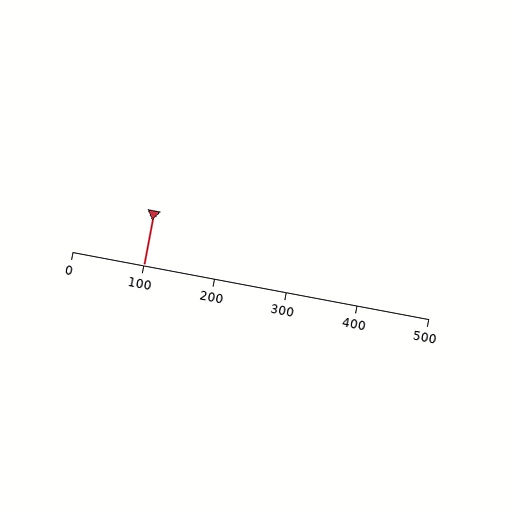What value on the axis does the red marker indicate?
The marker indicates approximately 100.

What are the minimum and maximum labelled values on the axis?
The axis runs from 0 to 500.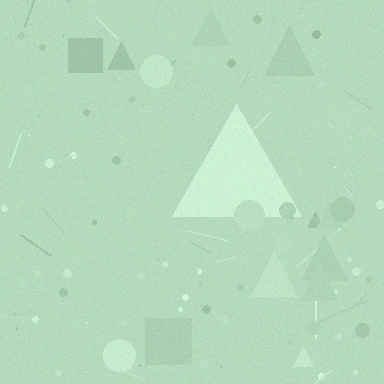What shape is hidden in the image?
A triangle is hidden in the image.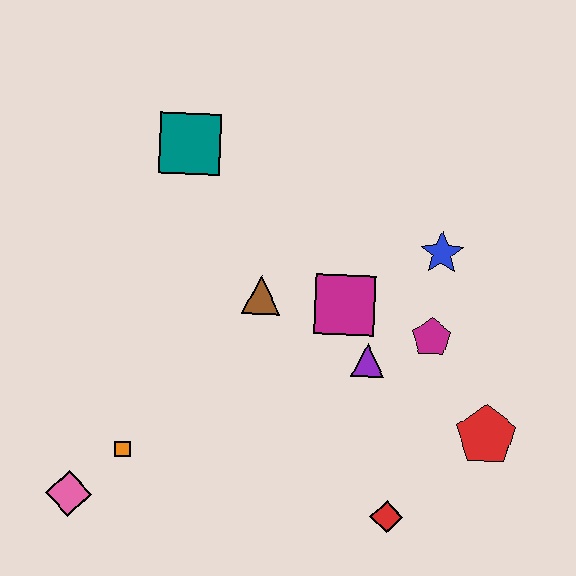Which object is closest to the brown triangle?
The magenta square is closest to the brown triangle.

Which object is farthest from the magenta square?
The pink diamond is farthest from the magenta square.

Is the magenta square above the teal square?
No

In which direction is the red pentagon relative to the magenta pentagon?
The red pentagon is below the magenta pentagon.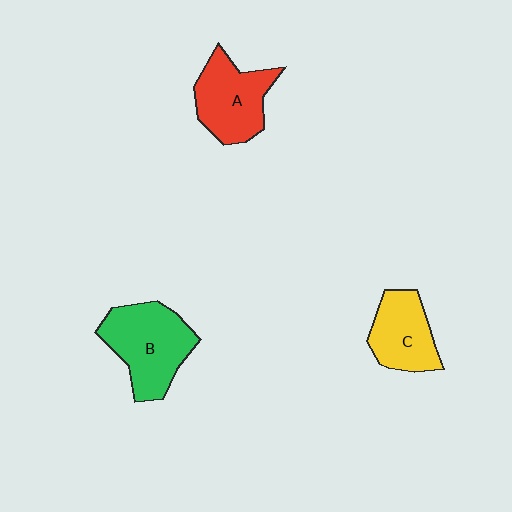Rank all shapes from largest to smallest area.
From largest to smallest: B (green), A (red), C (yellow).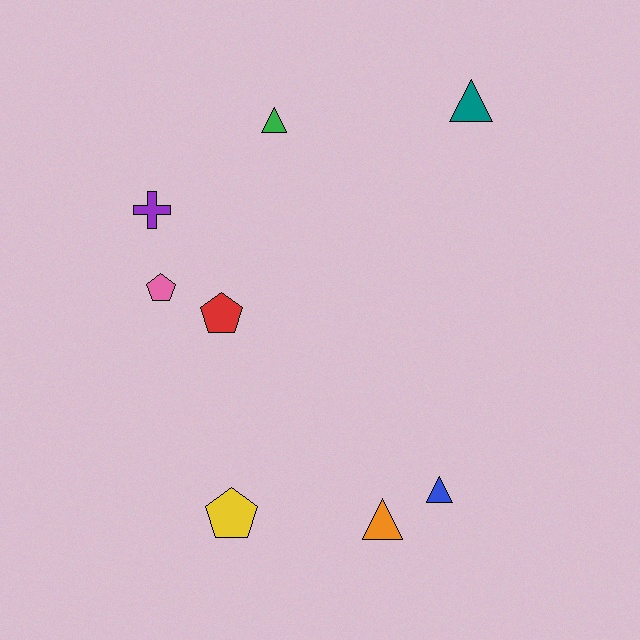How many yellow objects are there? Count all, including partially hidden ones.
There is 1 yellow object.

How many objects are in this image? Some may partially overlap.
There are 8 objects.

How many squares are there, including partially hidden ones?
There are no squares.